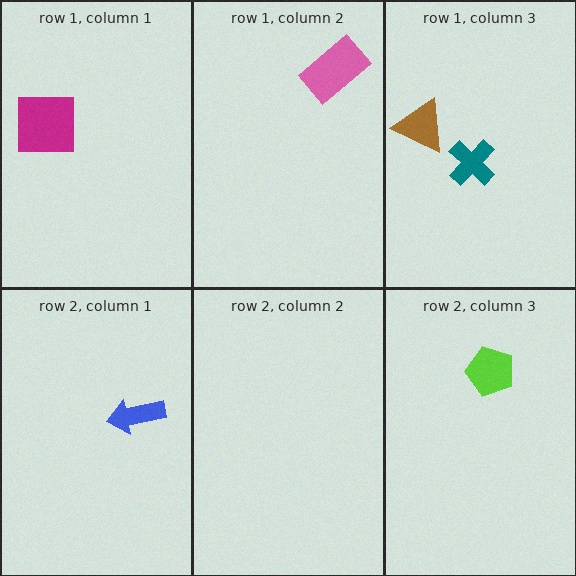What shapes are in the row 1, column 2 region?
The pink rectangle.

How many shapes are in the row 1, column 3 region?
2.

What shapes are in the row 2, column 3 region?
The lime pentagon.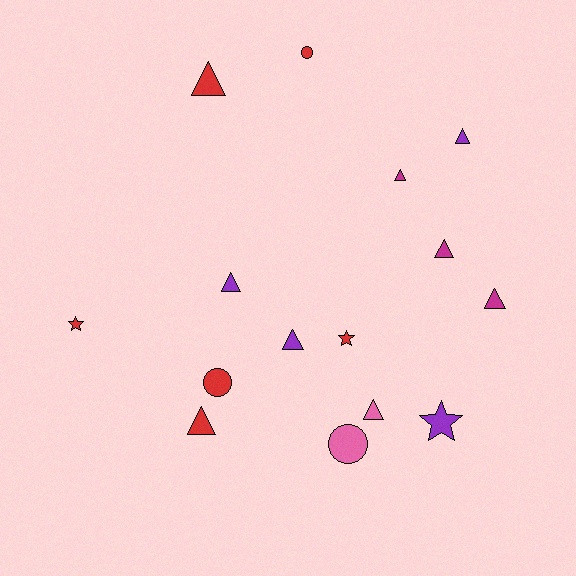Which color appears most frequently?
Red, with 6 objects.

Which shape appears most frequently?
Triangle, with 9 objects.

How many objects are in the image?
There are 15 objects.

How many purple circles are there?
There are no purple circles.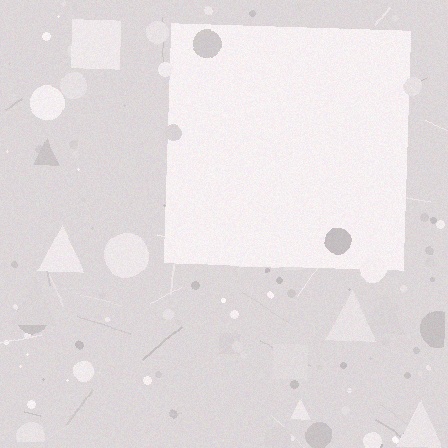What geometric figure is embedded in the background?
A square is embedded in the background.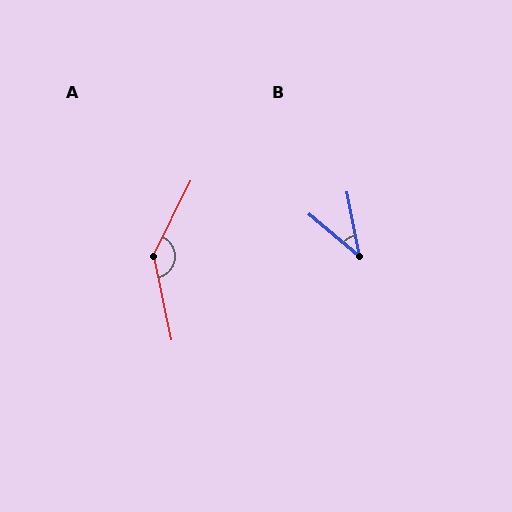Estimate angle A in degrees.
Approximately 142 degrees.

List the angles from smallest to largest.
B (39°), A (142°).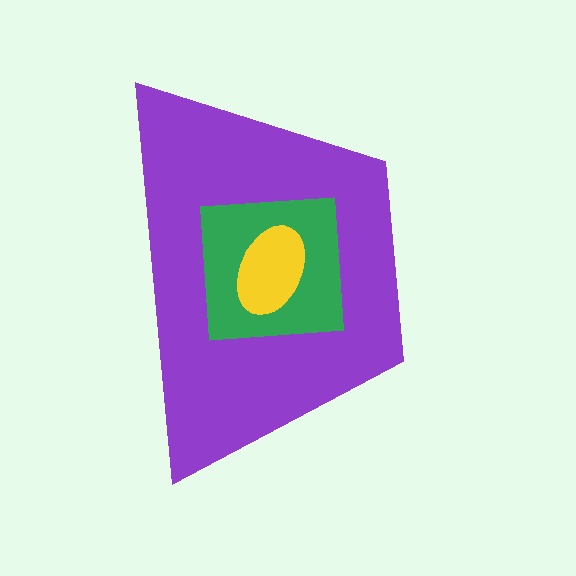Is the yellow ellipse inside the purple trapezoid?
Yes.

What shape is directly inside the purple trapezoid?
The green square.